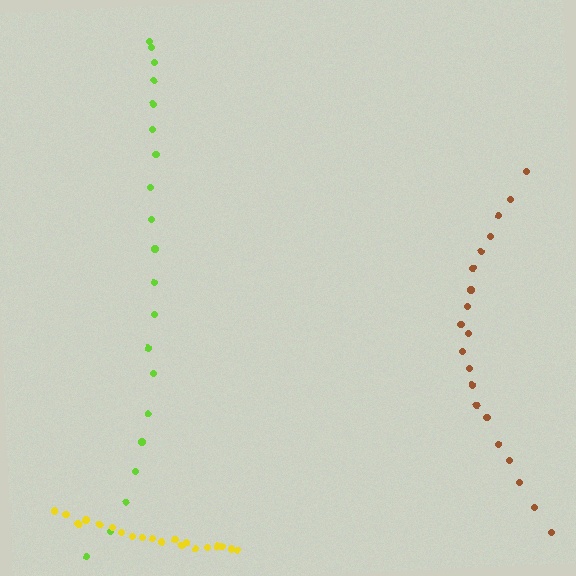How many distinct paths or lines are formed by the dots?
There are 3 distinct paths.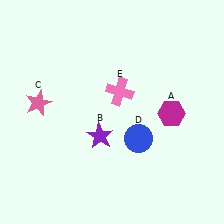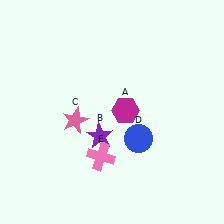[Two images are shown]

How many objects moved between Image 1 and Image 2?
3 objects moved between the two images.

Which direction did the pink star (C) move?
The pink star (C) moved right.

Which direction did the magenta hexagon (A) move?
The magenta hexagon (A) moved left.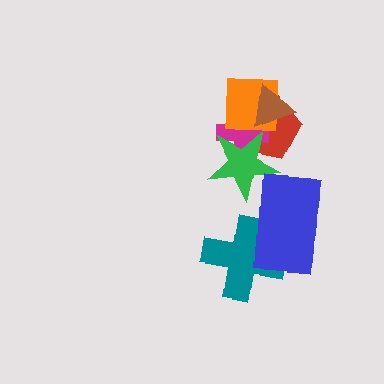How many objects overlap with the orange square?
3 objects overlap with the orange square.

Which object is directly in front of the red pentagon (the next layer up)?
The magenta cross is directly in front of the red pentagon.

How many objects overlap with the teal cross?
1 object overlaps with the teal cross.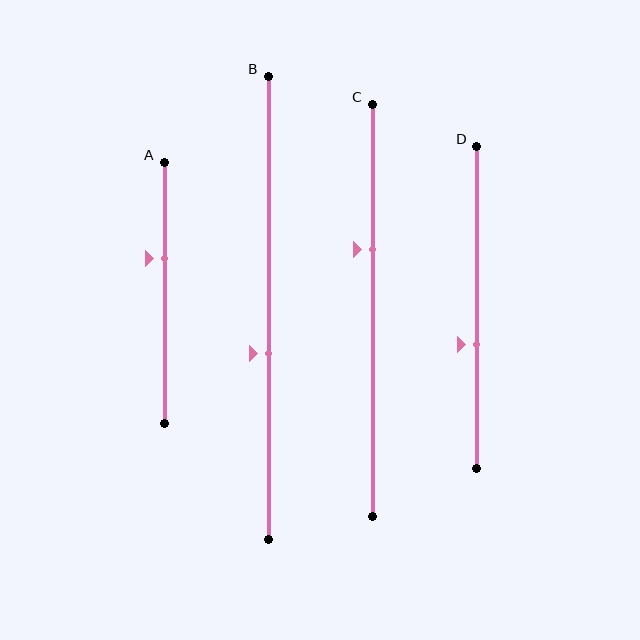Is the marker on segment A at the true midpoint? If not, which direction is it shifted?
No, the marker on segment A is shifted upward by about 13% of the segment length.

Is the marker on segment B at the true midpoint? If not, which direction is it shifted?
No, the marker on segment B is shifted downward by about 10% of the segment length.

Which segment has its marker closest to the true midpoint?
Segment B has its marker closest to the true midpoint.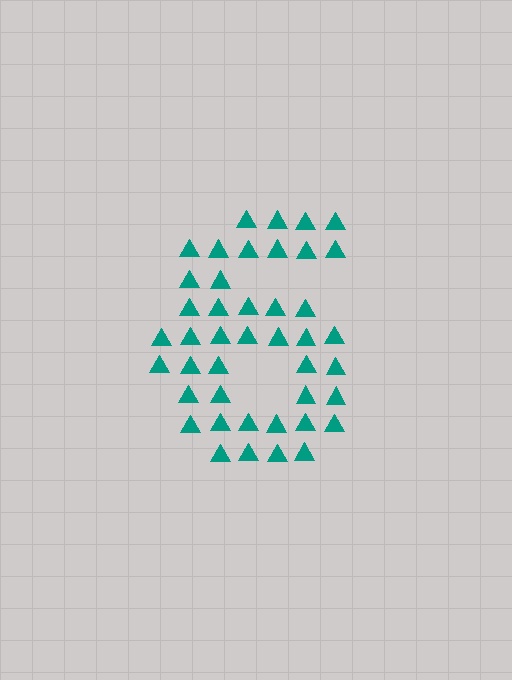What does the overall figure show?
The overall figure shows the digit 6.